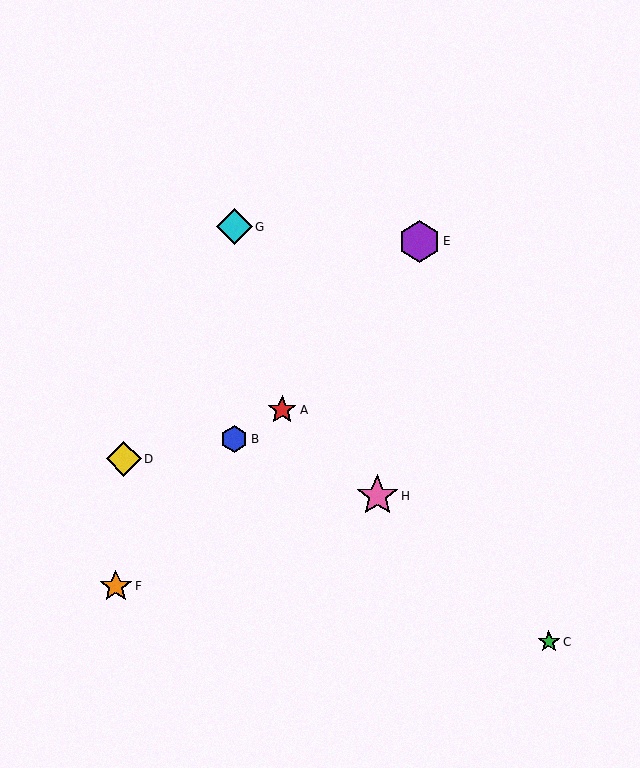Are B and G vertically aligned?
Yes, both are at x≈234.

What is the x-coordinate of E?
Object E is at x≈420.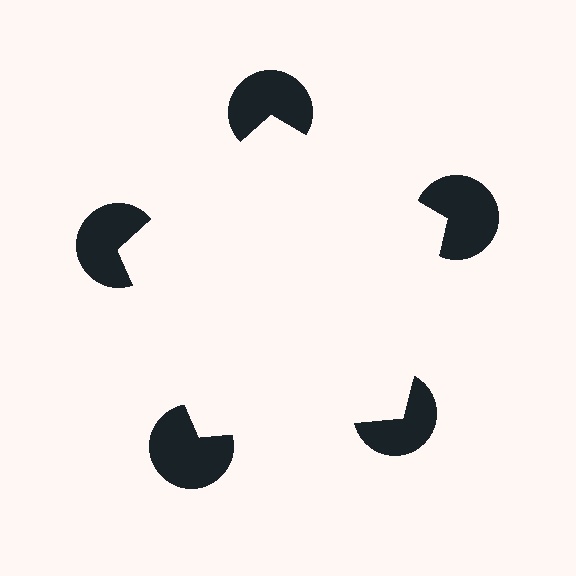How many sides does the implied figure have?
5 sides.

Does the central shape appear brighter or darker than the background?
It typically appears slightly brighter than the background, even though no actual brightness change is drawn.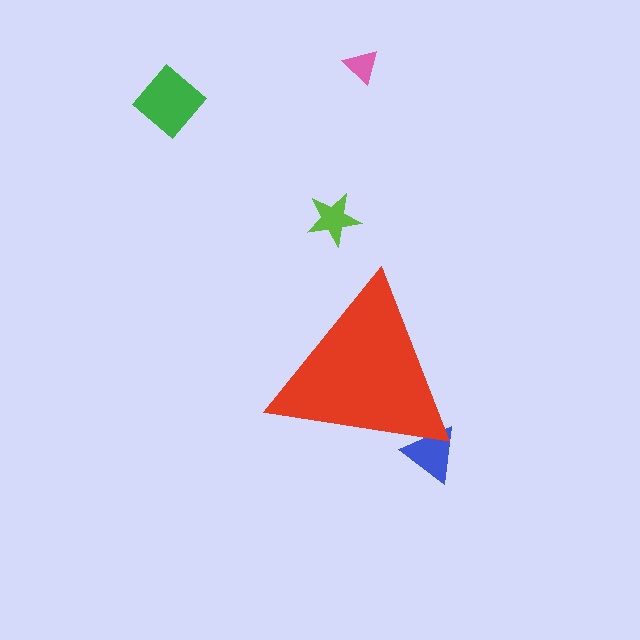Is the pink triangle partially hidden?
No, the pink triangle is fully visible.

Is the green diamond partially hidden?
No, the green diamond is fully visible.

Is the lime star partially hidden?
No, the lime star is fully visible.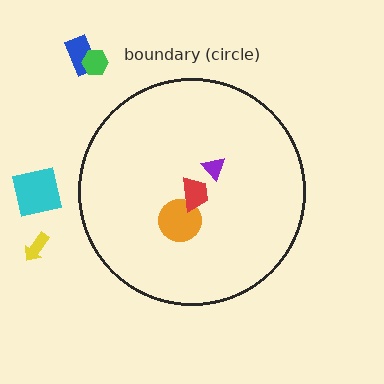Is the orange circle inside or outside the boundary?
Inside.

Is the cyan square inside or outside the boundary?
Outside.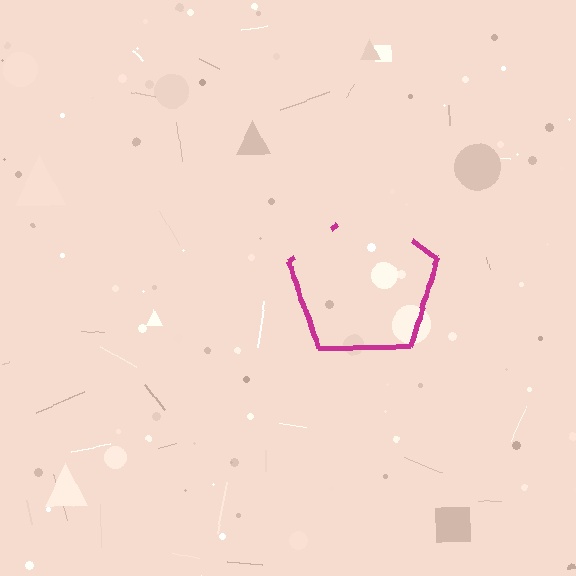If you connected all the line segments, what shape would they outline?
They would outline a pentagon.